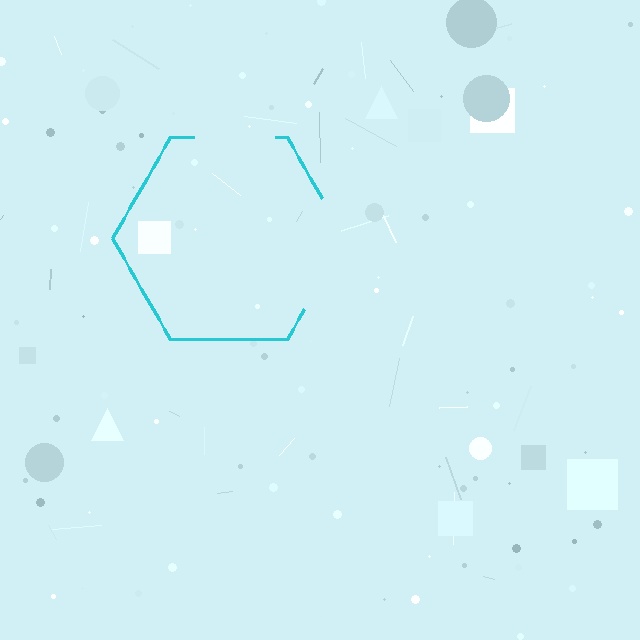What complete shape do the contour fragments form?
The contour fragments form a hexagon.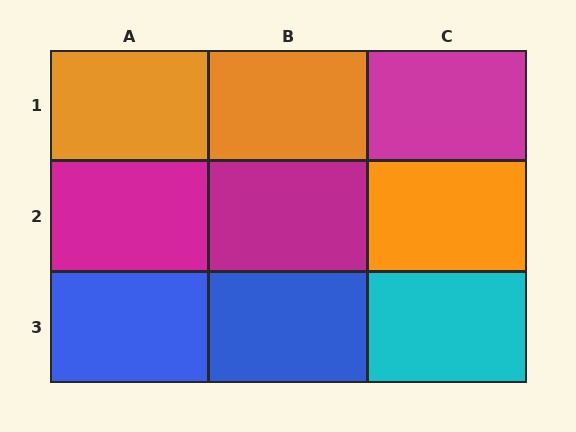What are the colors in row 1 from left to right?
Orange, orange, magenta.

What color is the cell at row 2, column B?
Magenta.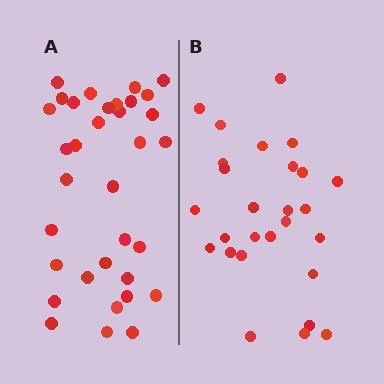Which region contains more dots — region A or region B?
Region A (the left region) has more dots.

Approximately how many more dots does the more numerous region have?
Region A has roughly 8 or so more dots than region B.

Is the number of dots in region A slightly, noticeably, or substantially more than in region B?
Region A has noticeably more, but not dramatically so. The ratio is roughly 1.3 to 1.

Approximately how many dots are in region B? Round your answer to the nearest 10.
About 30 dots. (The exact count is 27, which rounds to 30.)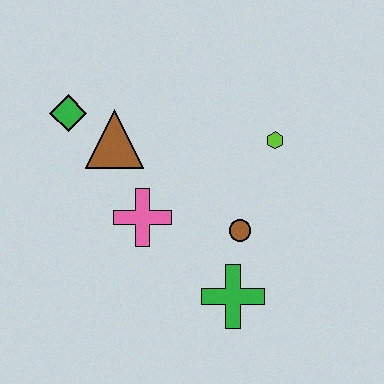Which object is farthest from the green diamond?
The green cross is farthest from the green diamond.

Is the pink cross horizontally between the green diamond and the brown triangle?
No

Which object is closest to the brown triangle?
The green diamond is closest to the brown triangle.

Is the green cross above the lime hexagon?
No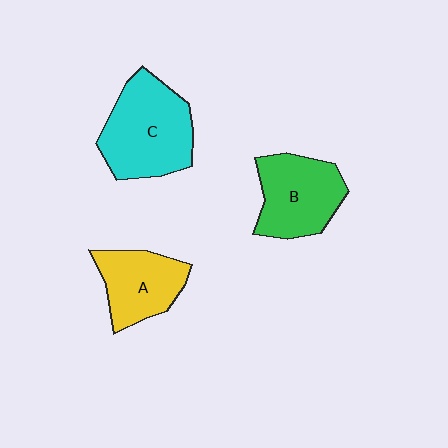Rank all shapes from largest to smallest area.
From largest to smallest: C (cyan), B (green), A (yellow).